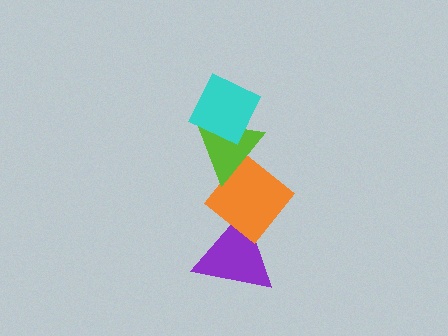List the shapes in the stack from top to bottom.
From top to bottom: the cyan diamond, the lime triangle, the orange diamond, the purple triangle.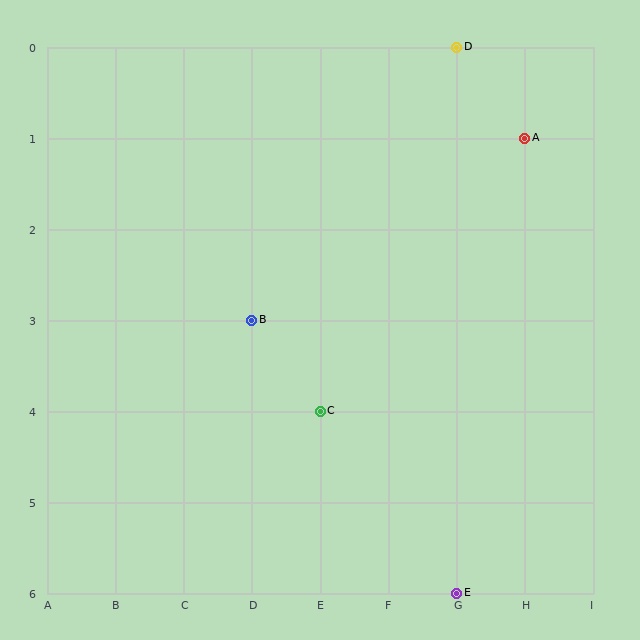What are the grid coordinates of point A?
Point A is at grid coordinates (H, 1).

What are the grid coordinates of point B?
Point B is at grid coordinates (D, 3).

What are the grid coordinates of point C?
Point C is at grid coordinates (E, 4).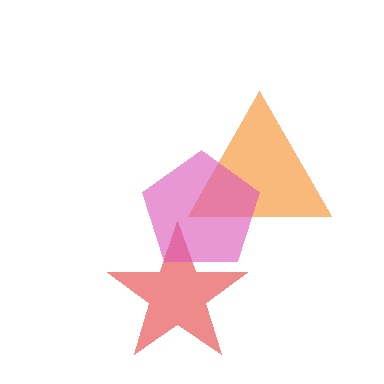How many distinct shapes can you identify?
There are 3 distinct shapes: a red star, an orange triangle, a pink pentagon.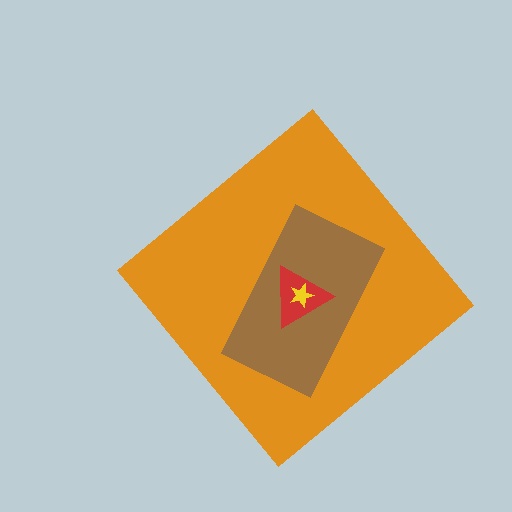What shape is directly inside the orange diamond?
The brown rectangle.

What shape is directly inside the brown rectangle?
The red triangle.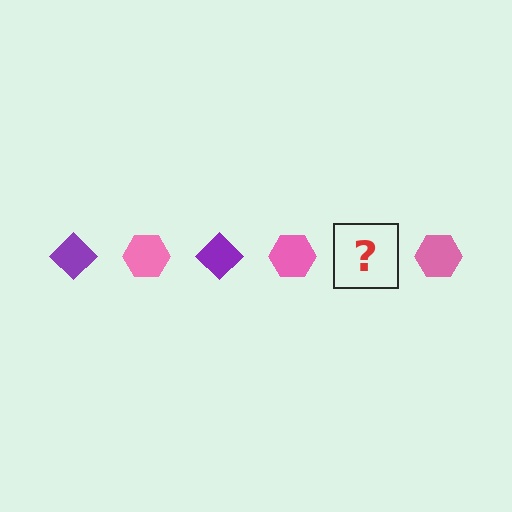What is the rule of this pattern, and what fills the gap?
The rule is that the pattern alternates between purple diamond and pink hexagon. The gap should be filled with a purple diamond.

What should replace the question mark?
The question mark should be replaced with a purple diamond.